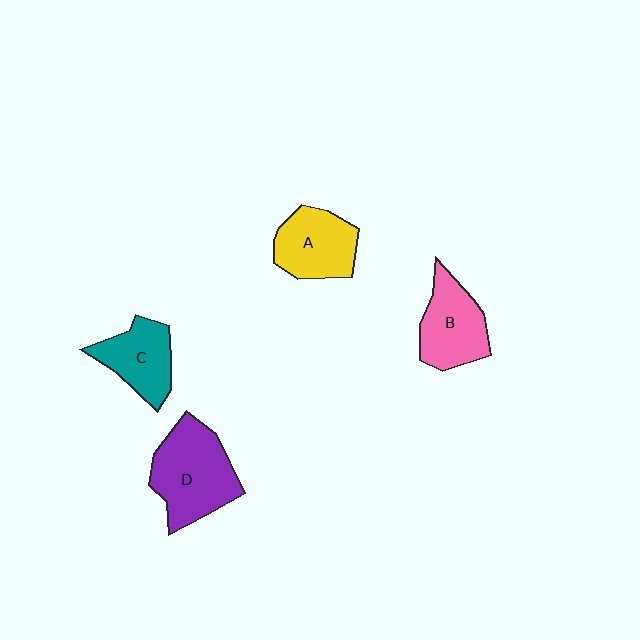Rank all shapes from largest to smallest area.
From largest to smallest: D (purple), B (pink), A (yellow), C (teal).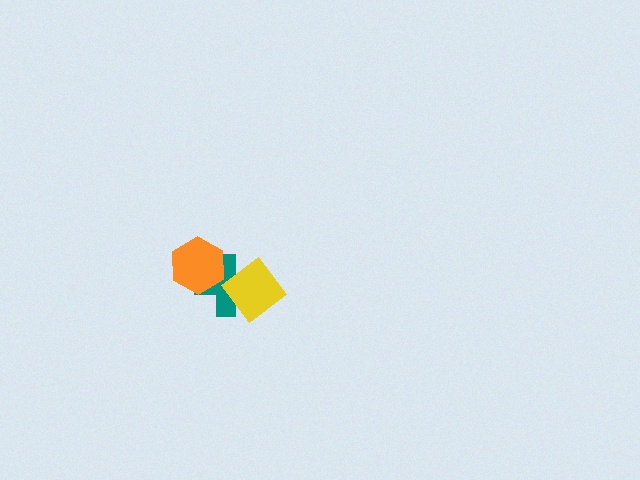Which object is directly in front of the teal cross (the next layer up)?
The orange hexagon is directly in front of the teal cross.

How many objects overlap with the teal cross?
2 objects overlap with the teal cross.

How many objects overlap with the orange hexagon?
1 object overlaps with the orange hexagon.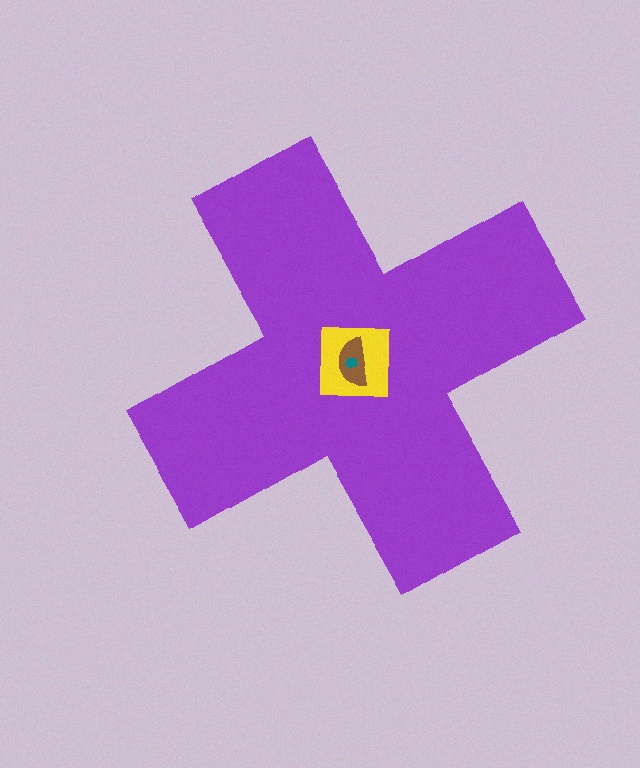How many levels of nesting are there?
4.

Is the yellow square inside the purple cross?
Yes.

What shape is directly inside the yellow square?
The brown semicircle.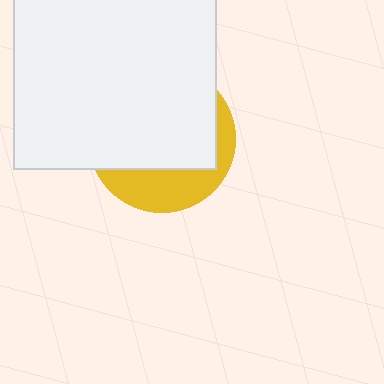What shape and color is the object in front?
The object in front is a white rectangle.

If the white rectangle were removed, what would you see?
You would see the complete yellow circle.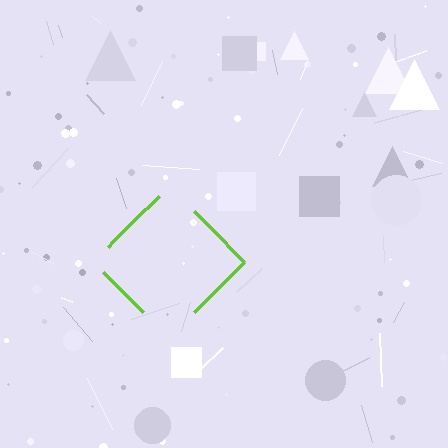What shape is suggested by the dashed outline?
The dashed outline suggests a diamond.